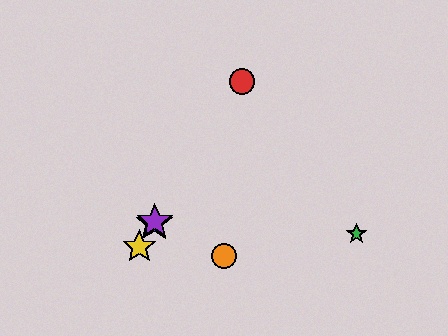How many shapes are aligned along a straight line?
4 shapes (the red circle, the blue star, the yellow star, the purple star) are aligned along a straight line.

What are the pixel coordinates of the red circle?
The red circle is at (242, 81).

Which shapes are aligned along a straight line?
The red circle, the blue star, the yellow star, the purple star are aligned along a straight line.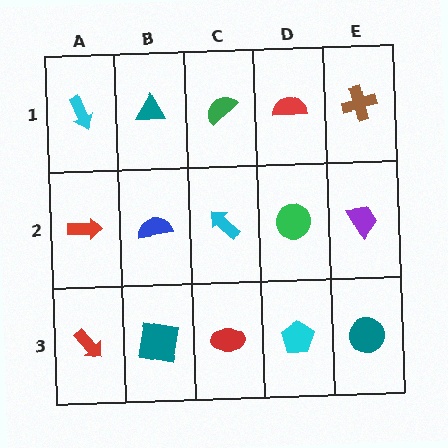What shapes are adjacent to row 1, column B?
A blue semicircle (row 2, column B), a cyan arrow (row 1, column A), a green semicircle (row 1, column C).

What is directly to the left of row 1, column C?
A teal triangle.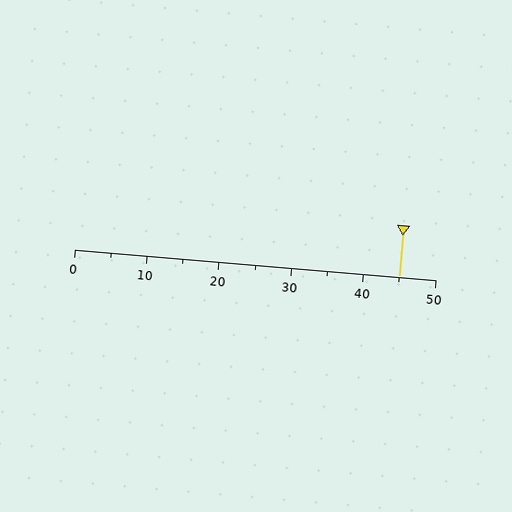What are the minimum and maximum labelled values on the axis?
The axis runs from 0 to 50.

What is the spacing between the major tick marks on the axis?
The major ticks are spaced 10 apart.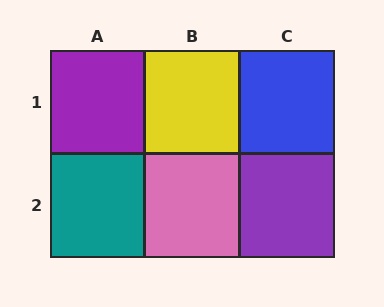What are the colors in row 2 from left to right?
Teal, pink, purple.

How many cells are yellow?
1 cell is yellow.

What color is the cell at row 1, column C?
Blue.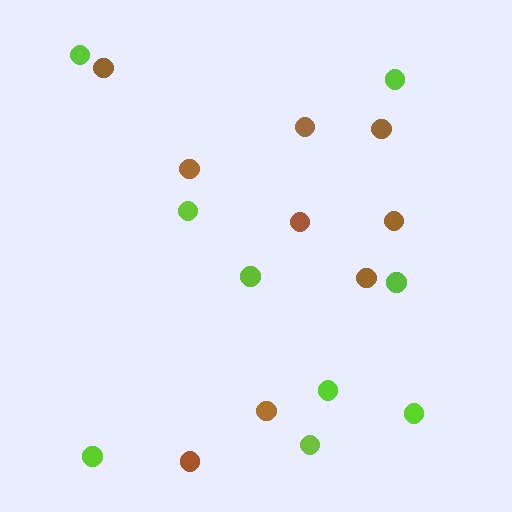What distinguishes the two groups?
There are 2 groups: one group of lime circles (9) and one group of brown circles (9).